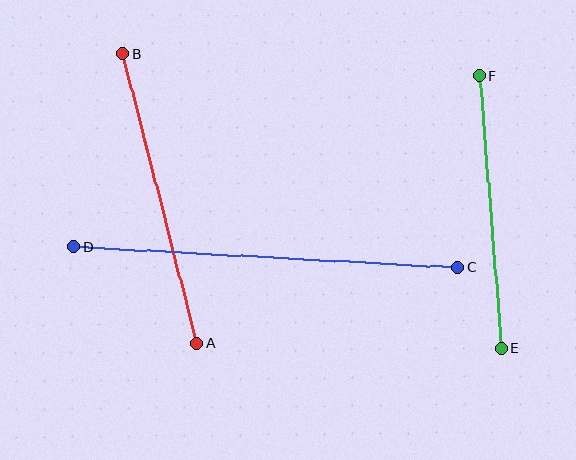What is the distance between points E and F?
The distance is approximately 273 pixels.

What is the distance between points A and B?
The distance is approximately 299 pixels.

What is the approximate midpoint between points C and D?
The midpoint is at approximately (266, 257) pixels.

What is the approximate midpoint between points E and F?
The midpoint is at approximately (491, 212) pixels.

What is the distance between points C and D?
The distance is approximately 385 pixels.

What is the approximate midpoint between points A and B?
The midpoint is at approximately (160, 198) pixels.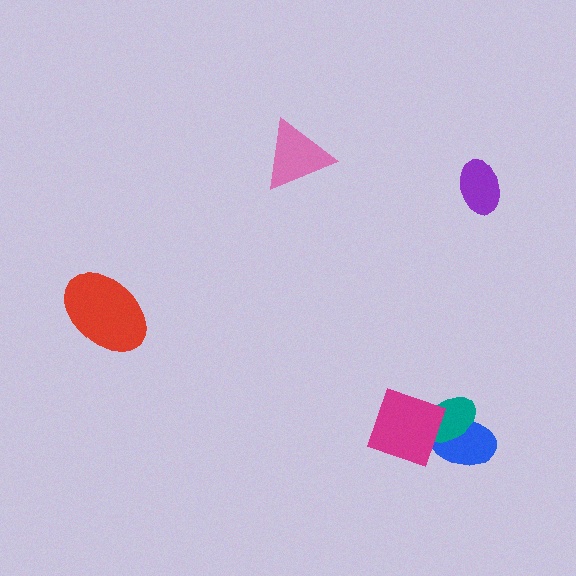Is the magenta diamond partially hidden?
No, no other shape covers it.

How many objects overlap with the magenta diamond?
2 objects overlap with the magenta diamond.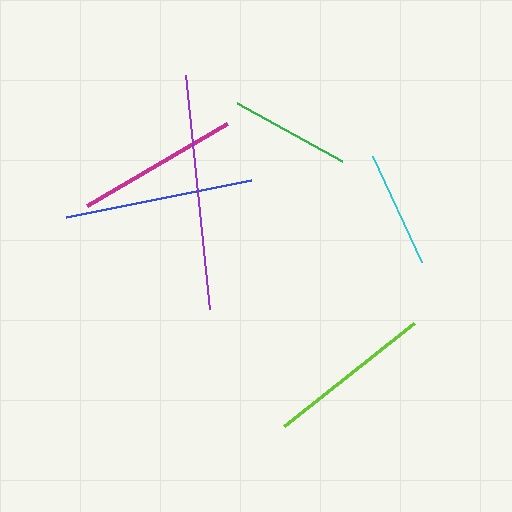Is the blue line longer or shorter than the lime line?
The blue line is longer than the lime line.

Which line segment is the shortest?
The cyan line is the shortest at approximately 117 pixels.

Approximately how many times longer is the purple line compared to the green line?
The purple line is approximately 2.0 times the length of the green line.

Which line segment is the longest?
The purple line is the longest at approximately 235 pixels.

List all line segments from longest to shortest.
From longest to shortest: purple, blue, lime, magenta, green, cyan.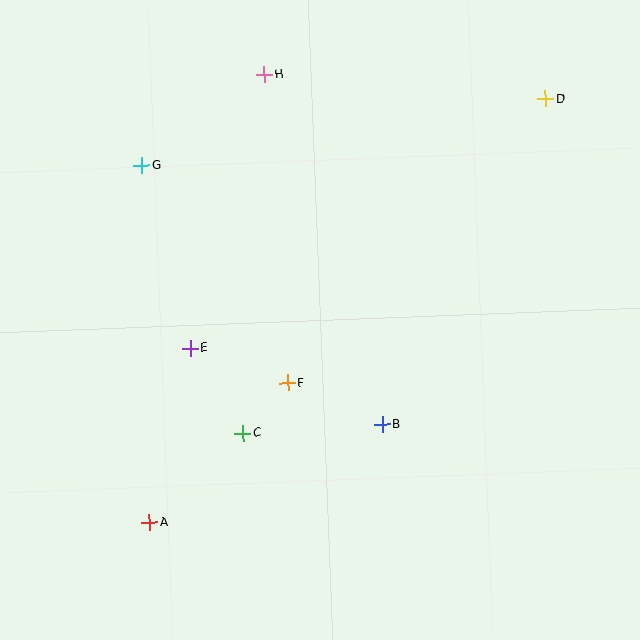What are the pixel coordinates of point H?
Point H is at (264, 75).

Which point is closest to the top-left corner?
Point G is closest to the top-left corner.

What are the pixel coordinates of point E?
Point E is at (190, 348).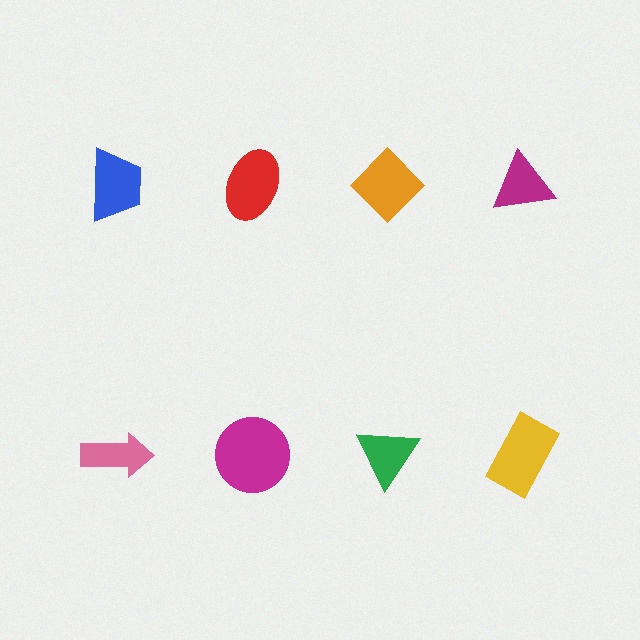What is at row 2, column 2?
A magenta circle.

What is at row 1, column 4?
A magenta triangle.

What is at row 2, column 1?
A pink arrow.